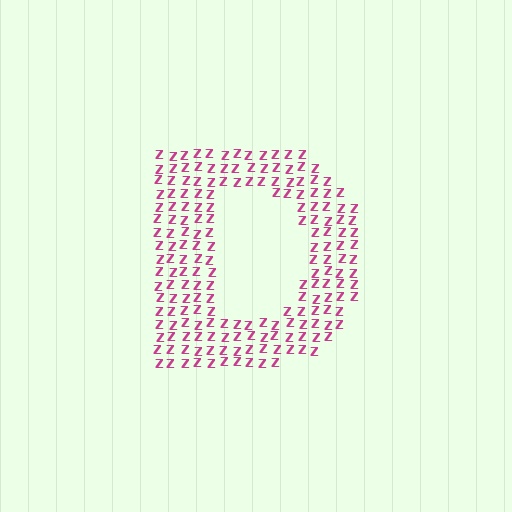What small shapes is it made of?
It is made of small letter Z's.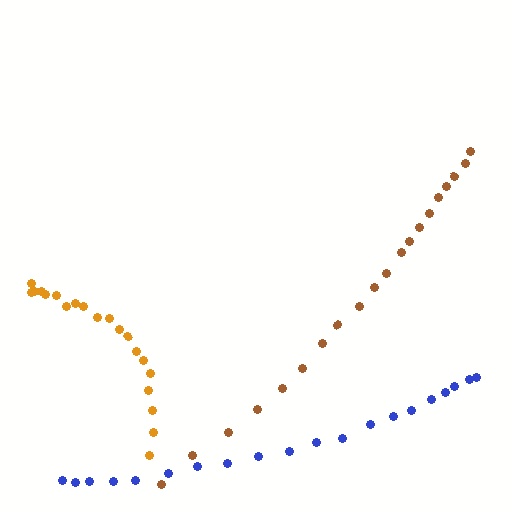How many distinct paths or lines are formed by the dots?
There are 3 distinct paths.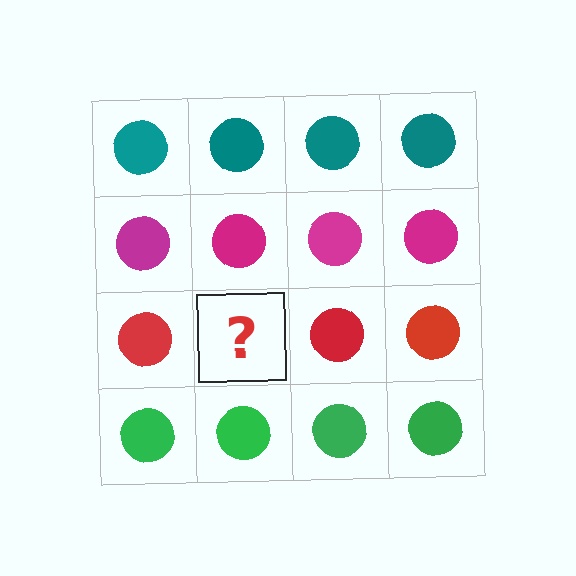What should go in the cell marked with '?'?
The missing cell should contain a red circle.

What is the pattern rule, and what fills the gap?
The rule is that each row has a consistent color. The gap should be filled with a red circle.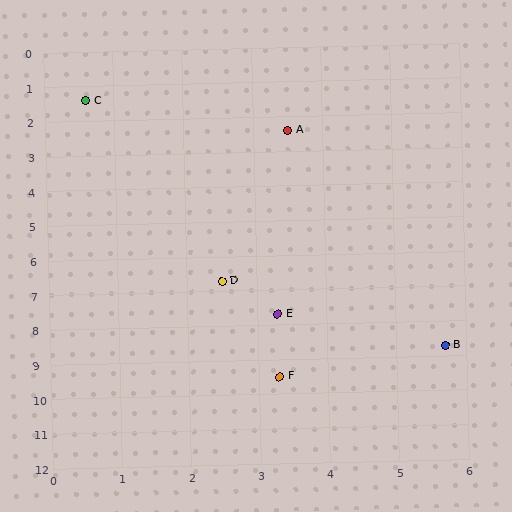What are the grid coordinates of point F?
Point F is at approximately (3.3, 9.5).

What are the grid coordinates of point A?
Point A is at approximately (3.5, 2.4).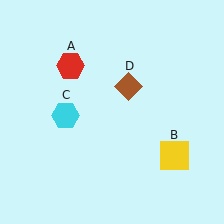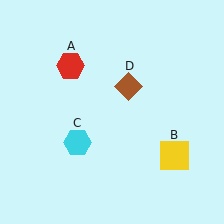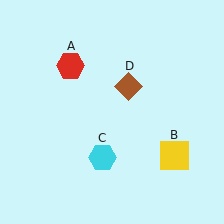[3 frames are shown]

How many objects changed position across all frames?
1 object changed position: cyan hexagon (object C).